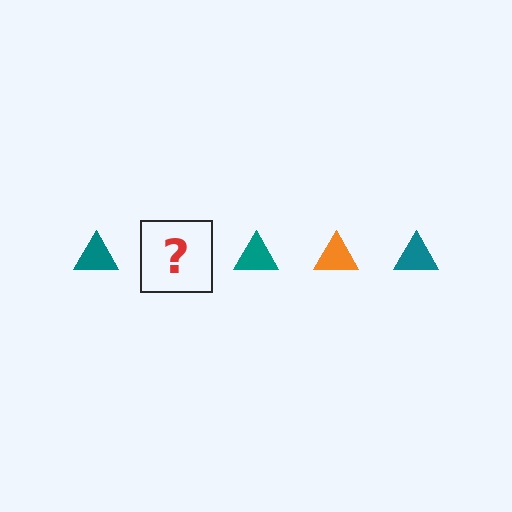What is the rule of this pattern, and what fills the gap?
The rule is that the pattern cycles through teal, orange triangles. The gap should be filled with an orange triangle.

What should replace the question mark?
The question mark should be replaced with an orange triangle.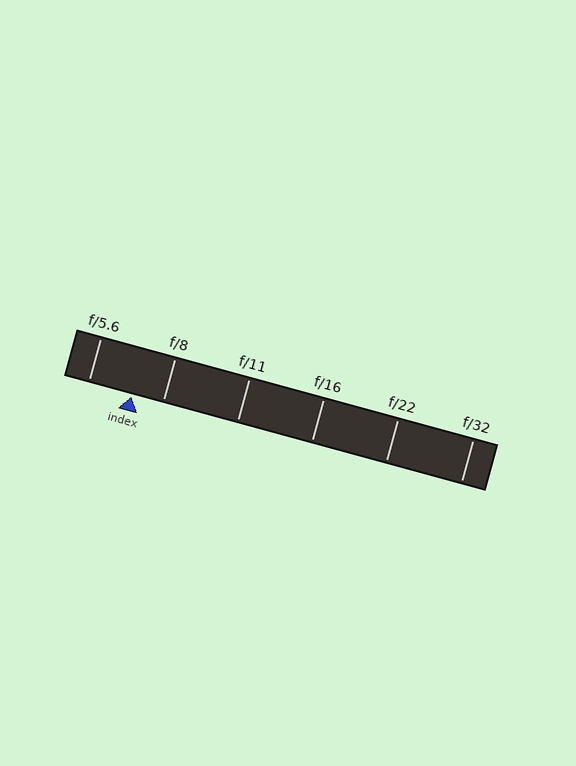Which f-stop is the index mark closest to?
The index mark is closest to f/8.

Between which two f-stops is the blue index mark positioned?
The index mark is between f/5.6 and f/8.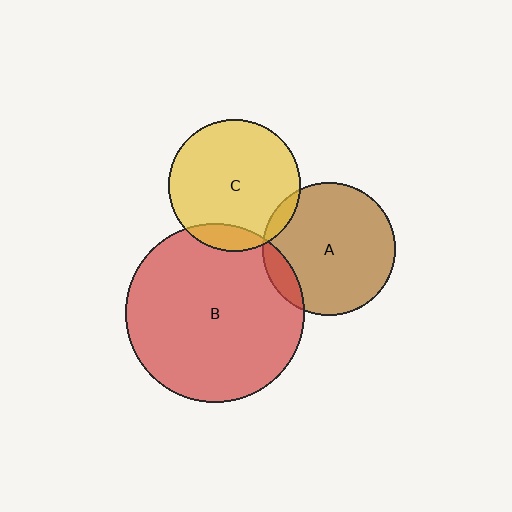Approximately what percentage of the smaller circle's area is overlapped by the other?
Approximately 10%.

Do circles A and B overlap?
Yes.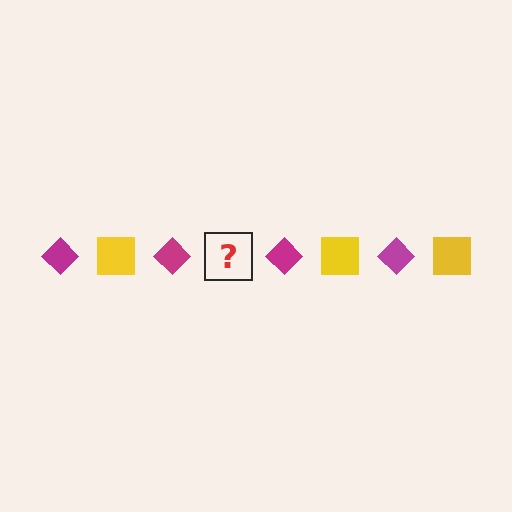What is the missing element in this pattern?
The missing element is a yellow square.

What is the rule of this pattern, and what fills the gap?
The rule is that the pattern alternates between magenta diamond and yellow square. The gap should be filled with a yellow square.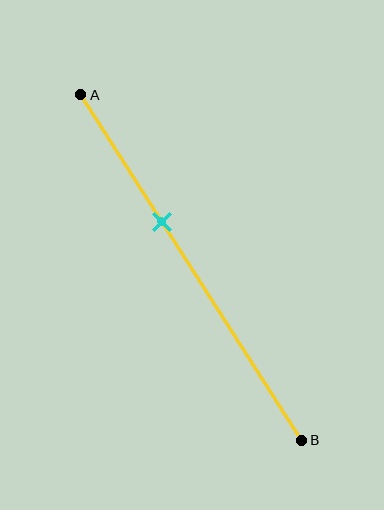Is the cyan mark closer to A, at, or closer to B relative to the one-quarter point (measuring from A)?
The cyan mark is closer to point B than the one-quarter point of segment AB.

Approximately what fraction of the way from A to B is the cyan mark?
The cyan mark is approximately 35% of the way from A to B.